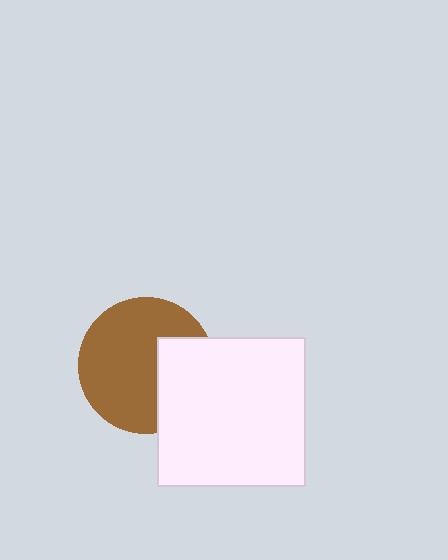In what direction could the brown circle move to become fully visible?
The brown circle could move left. That would shift it out from behind the white square entirely.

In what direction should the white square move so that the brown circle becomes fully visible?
The white square should move right. That is the shortest direction to clear the overlap and leave the brown circle fully visible.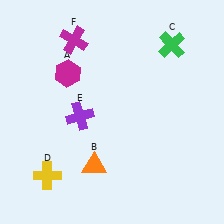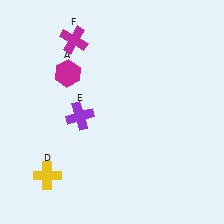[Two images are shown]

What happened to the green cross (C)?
The green cross (C) was removed in Image 2. It was in the top-right area of Image 1.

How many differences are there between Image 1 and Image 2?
There are 2 differences between the two images.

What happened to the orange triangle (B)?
The orange triangle (B) was removed in Image 2. It was in the bottom-left area of Image 1.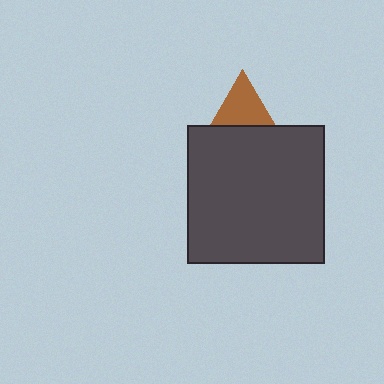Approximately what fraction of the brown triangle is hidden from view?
Roughly 45% of the brown triangle is hidden behind the dark gray square.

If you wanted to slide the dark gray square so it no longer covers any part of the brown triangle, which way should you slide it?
Slide it down — that is the most direct way to separate the two shapes.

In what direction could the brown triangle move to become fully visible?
The brown triangle could move up. That would shift it out from behind the dark gray square entirely.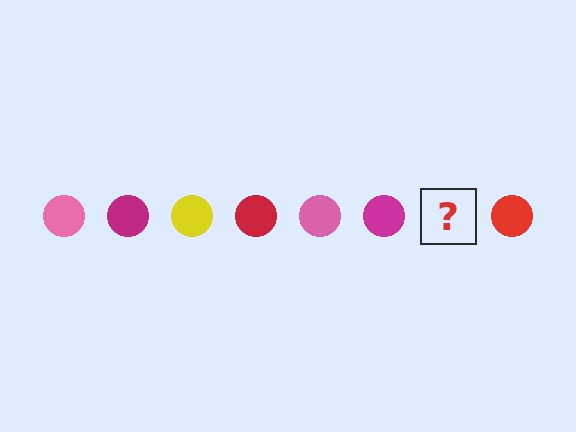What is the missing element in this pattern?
The missing element is a yellow circle.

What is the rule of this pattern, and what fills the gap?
The rule is that the pattern cycles through pink, magenta, yellow, red circles. The gap should be filled with a yellow circle.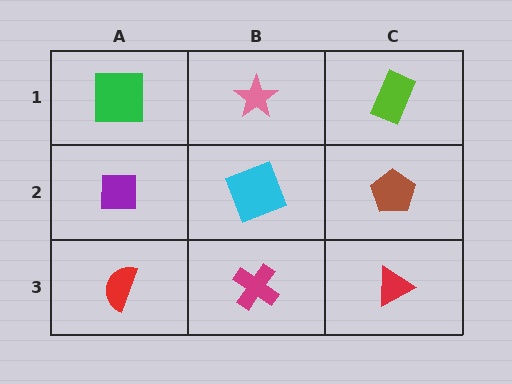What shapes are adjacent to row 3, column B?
A cyan square (row 2, column B), a red semicircle (row 3, column A), a red triangle (row 3, column C).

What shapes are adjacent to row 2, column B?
A pink star (row 1, column B), a magenta cross (row 3, column B), a purple square (row 2, column A), a brown pentagon (row 2, column C).